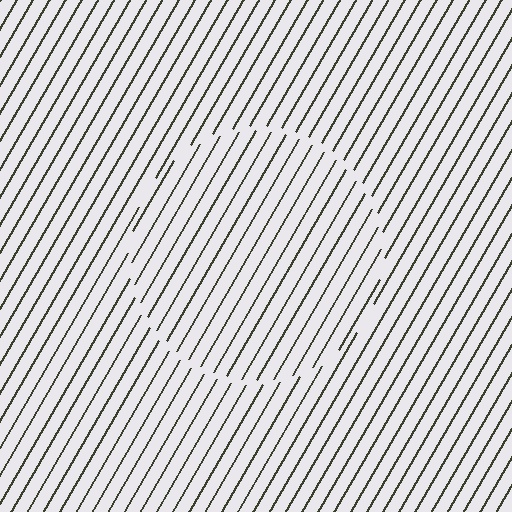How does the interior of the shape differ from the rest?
The interior of the shape contains the same grating, shifted by half a period — the contour is defined by the phase discontinuity where line-ends from the inner and outer gratings abut.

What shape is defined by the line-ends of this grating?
An illusory circle. The interior of the shape contains the same grating, shifted by half a period — the contour is defined by the phase discontinuity where line-ends from the inner and outer gratings abut.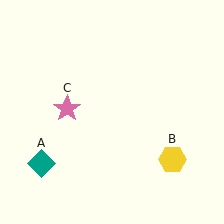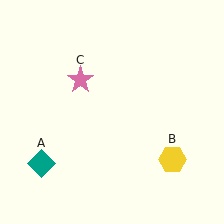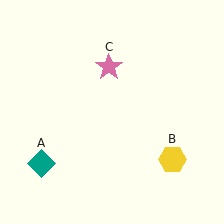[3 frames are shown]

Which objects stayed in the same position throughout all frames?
Teal diamond (object A) and yellow hexagon (object B) remained stationary.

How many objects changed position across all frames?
1 object changed position: pink star (object C).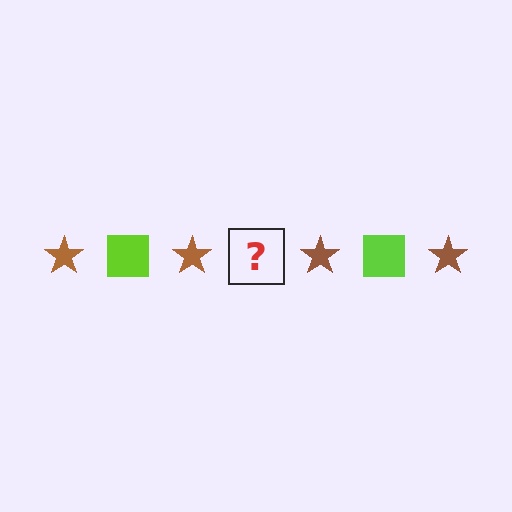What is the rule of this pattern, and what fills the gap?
The rule is that the pattern alternates between brown star and lime square. The gap should be filled with a lime square.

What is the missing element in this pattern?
The missing element is a lime square.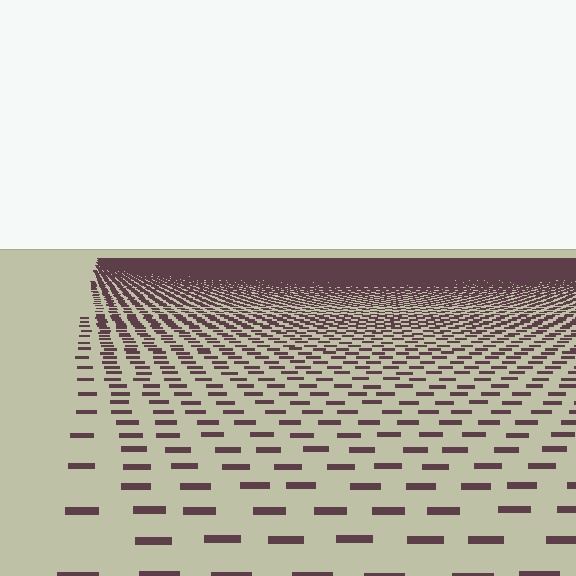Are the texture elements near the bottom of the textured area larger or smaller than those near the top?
Larger. Near the bottom, elements are closer to the viewer and appear at a bigger on-screen size.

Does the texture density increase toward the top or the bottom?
Density increases toward the top.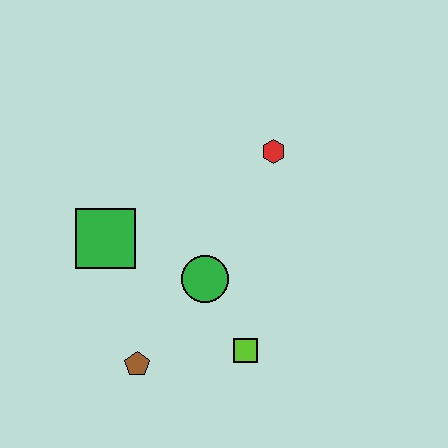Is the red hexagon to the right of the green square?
Yes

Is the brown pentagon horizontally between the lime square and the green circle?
No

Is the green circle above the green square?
No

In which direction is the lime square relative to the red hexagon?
The lime square is below the red hexagon.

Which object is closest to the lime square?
The green circle is closest to the lime square.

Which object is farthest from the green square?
The red hexagon is farthest from the green square.